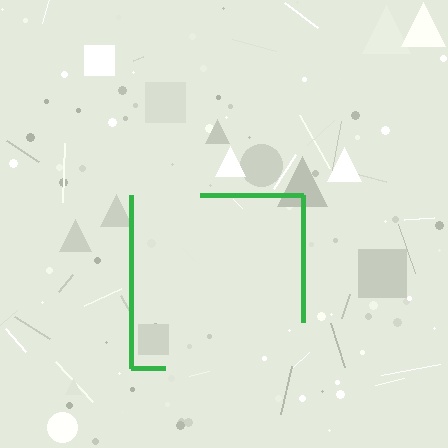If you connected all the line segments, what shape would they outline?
They would outline a square.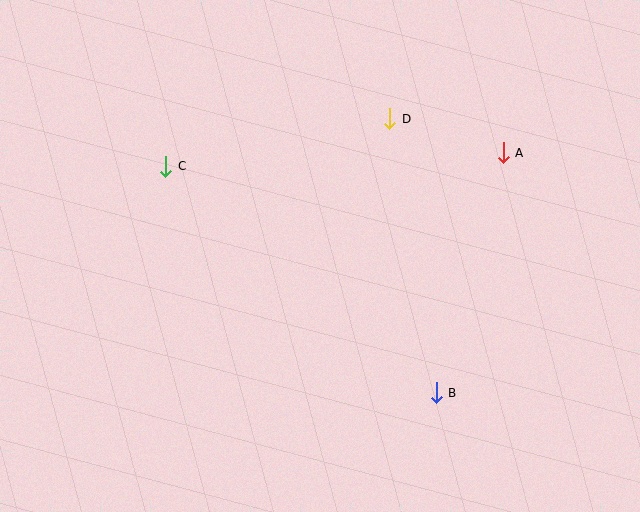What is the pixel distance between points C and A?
The distance between C and A is 338 pixels.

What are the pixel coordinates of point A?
Point A is at (503, 153).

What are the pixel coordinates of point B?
Point B is at (436, 393).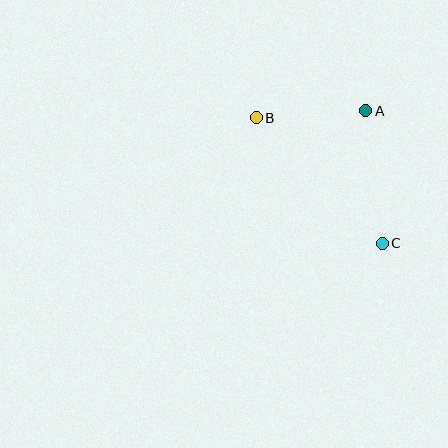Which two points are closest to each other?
Points A and B are closest to each other.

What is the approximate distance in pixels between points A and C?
The distance between A and C is approximately 134 pixels.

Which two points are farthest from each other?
Points B and C are farthest from each other.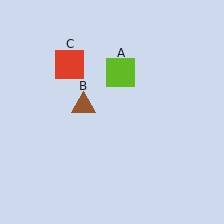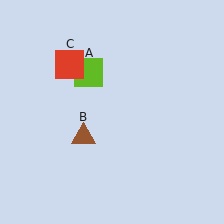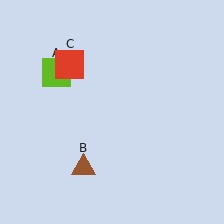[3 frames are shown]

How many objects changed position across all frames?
2 objects changed position: lime square (object A), brown triangle (object B).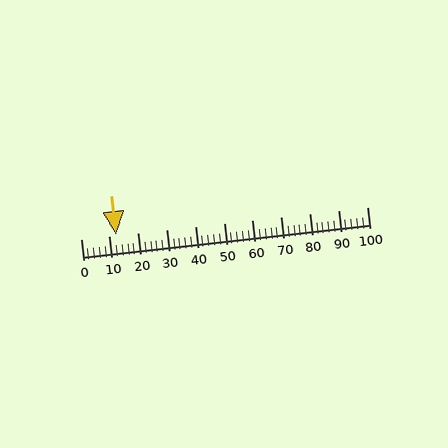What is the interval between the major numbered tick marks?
The major tick marks are spaced 10 units apart.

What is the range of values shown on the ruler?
The ruler shows values from 0 to 100.